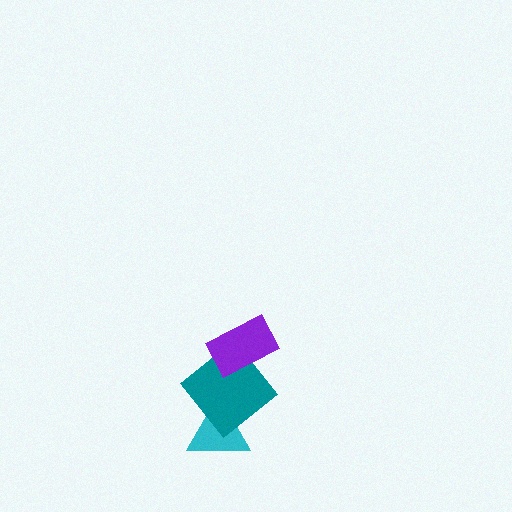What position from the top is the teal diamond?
The teal diamond is 2nd from the top.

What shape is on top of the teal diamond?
The purple rectangle is on top of the teal diamond.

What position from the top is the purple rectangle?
The purple rectangle is 1st from the top.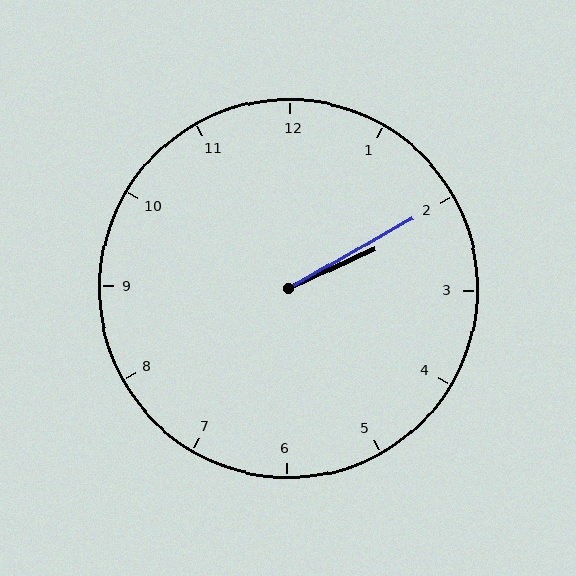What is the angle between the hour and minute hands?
Approximately 5 degrees.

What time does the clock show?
2:10.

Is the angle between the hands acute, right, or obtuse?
It is acute.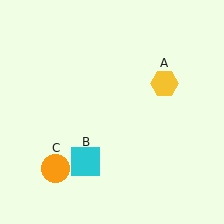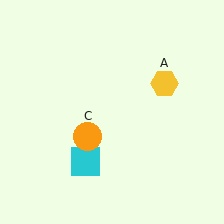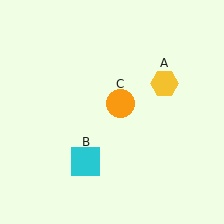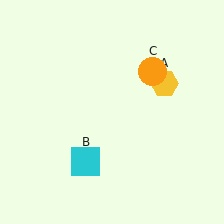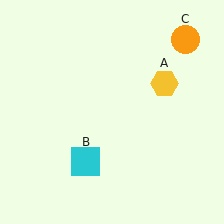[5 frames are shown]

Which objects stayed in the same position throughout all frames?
Yellow hexagon (object A) and cyan square (object B) remained stationary.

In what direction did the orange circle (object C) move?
The orange circle (object C) moved up and to the right.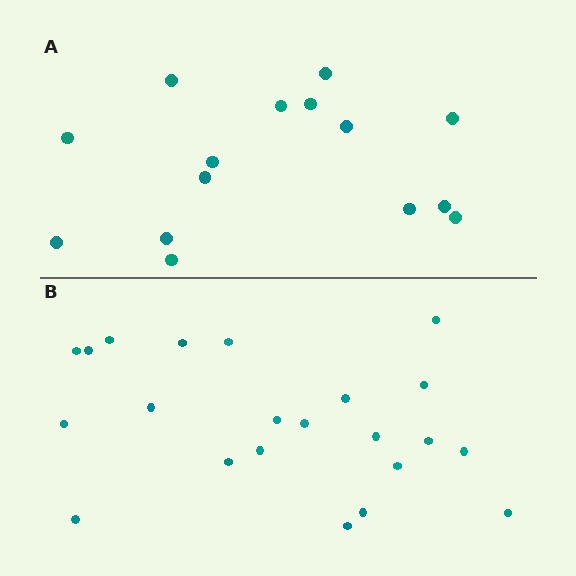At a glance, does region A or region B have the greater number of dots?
Region B (the bottom region) has more dots.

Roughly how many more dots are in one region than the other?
Region B has roughly 8 or so more dots than region A.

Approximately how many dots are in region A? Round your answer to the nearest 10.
About 20 dots. (The exact count is 15, which rounds to 20.)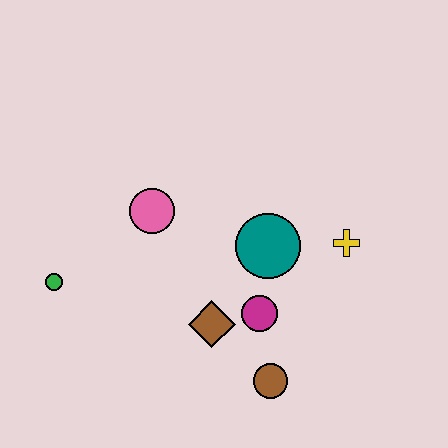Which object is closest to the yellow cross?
The teal circle is closest to the yellow cross.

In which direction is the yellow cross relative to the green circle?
The yellow cross is to the right of the green circle.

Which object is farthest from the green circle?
The yellow cross is farthest from the green circle.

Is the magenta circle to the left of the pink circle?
No